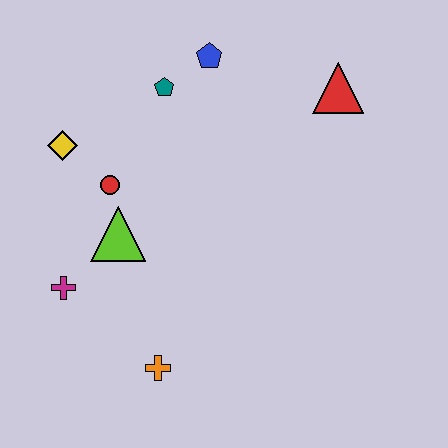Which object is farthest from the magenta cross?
The red triangle is farthest from the magenta cross.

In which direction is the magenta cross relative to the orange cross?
The magenta cross is to the left of the orange cross.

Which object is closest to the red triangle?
The blue pentagon is closest to the red triangle.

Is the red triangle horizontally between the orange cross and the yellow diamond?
No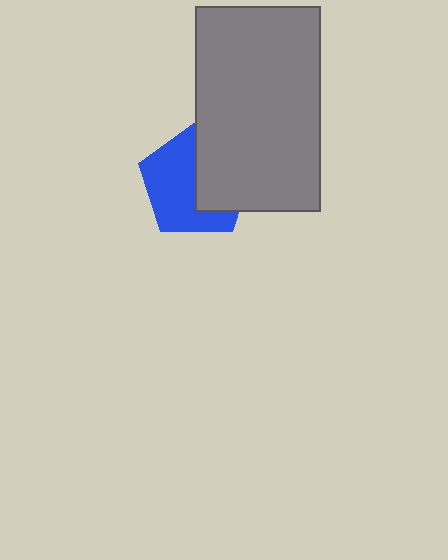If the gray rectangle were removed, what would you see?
You would see the complete blue pentagon.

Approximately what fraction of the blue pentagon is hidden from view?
Roughly 42% of the blue pentagon is hidden behind the gray rectangle.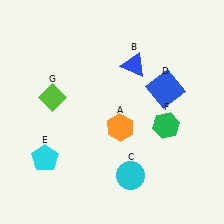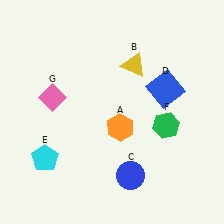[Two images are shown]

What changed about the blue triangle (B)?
In Image 1, B is blue. In Image 2, it changed to yellow.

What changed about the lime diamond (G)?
In Image 1, G is lime. In Image 2, it changed to pink.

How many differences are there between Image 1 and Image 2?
There are 3 differences between the two images.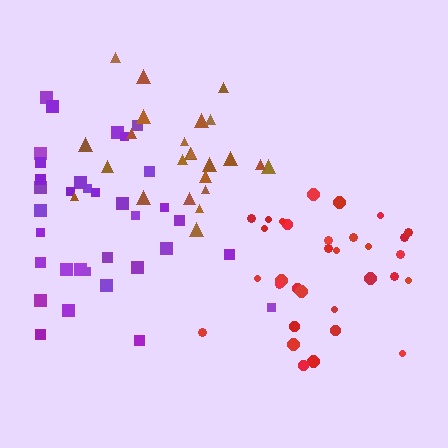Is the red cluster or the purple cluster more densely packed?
Red.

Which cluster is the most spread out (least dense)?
Brown.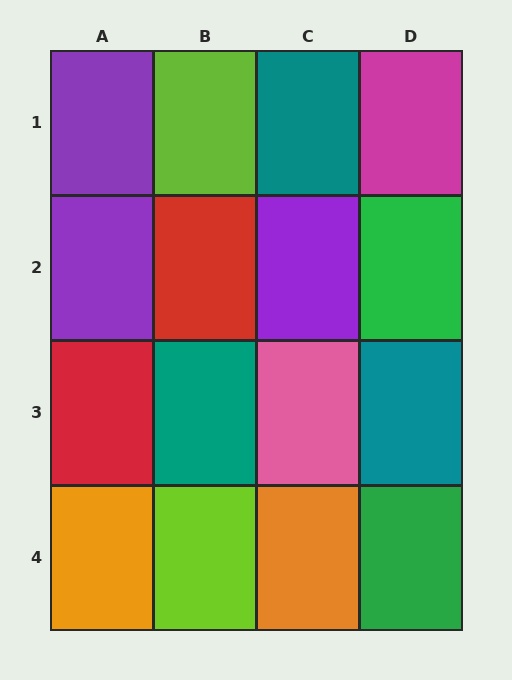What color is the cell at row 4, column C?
Orange.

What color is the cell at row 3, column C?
Pink.